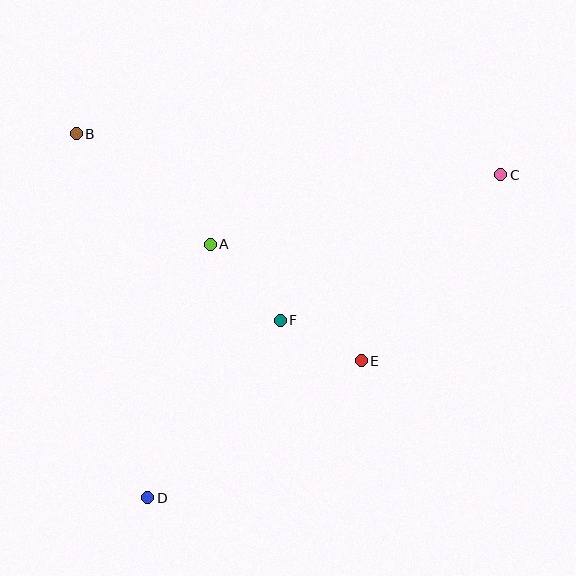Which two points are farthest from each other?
Points C and D are farthest from each other.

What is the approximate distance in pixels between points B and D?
The distance between B and D is approximately 371 pixels.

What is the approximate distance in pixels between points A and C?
The distance between A and C is approximately 298 pixels.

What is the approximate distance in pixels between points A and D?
The distance between A and D is approximately 261 pixels.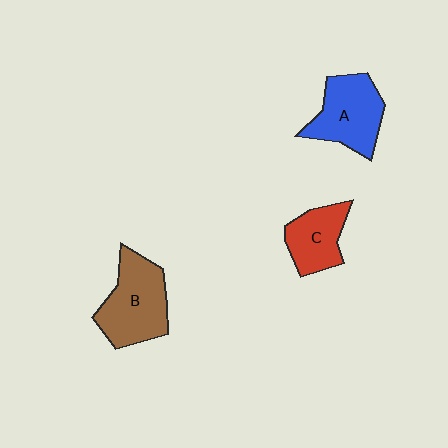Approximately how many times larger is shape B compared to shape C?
Approximately 1.5 times.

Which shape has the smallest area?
Shape C (red).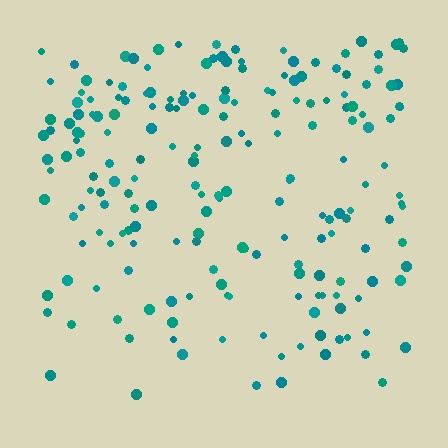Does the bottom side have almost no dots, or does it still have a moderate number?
Still a moderate number, just noticeably fewer than the top.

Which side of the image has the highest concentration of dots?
The top.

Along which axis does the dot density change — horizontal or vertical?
Vertical.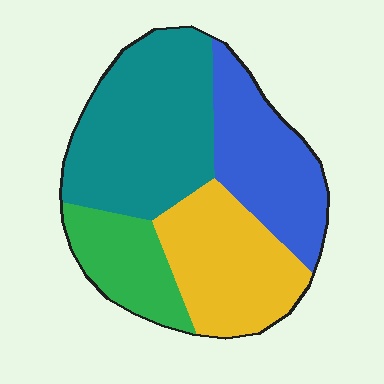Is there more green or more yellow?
Yellow.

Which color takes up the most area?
Teal, at roughly 35%.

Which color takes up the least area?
Green, at roughly 15%.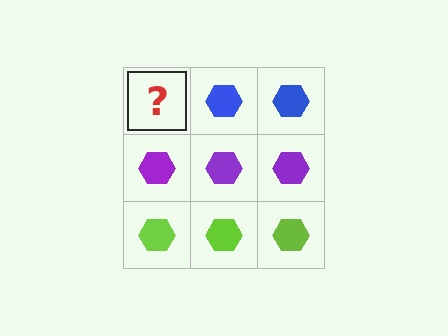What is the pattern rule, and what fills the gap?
The rule is that each row has a consistent color. The gap should be filled with a blue hexagon.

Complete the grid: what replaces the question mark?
The question mark should be replaced with a blue hexagon.